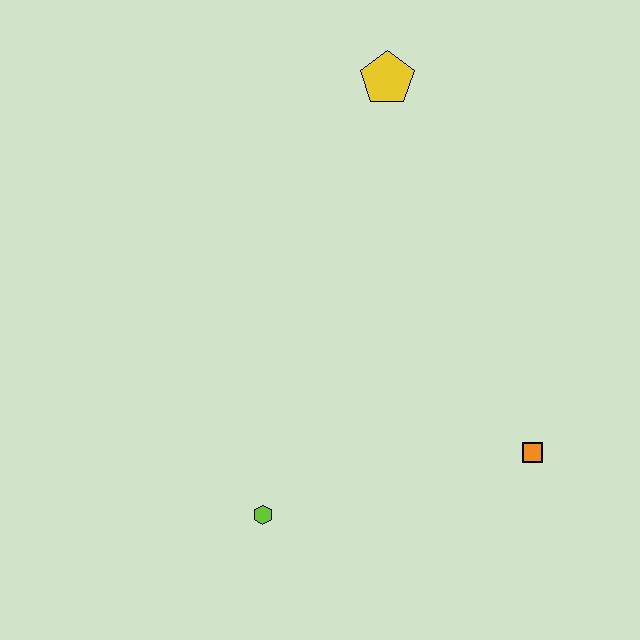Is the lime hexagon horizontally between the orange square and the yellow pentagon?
No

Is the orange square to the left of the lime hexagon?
No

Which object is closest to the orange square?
The lime hexagon is closest to the orange square.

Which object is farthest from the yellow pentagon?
The lime hexagon is farthest from the yellow pentagon.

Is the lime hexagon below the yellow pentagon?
Yes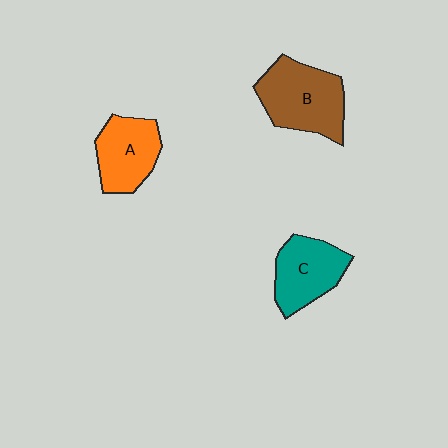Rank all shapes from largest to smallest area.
From largest to smallest: B (brown), C (teal), A (orange).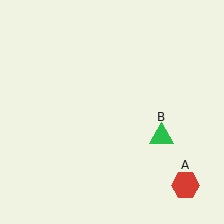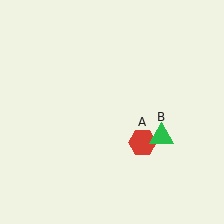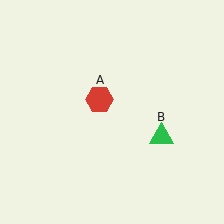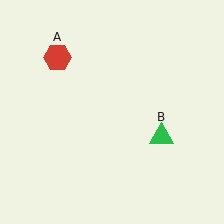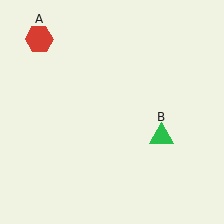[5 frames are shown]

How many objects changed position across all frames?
1 object changed position: red hexagon (object A).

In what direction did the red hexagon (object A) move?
The red hexagon (object A) moved up and to the left.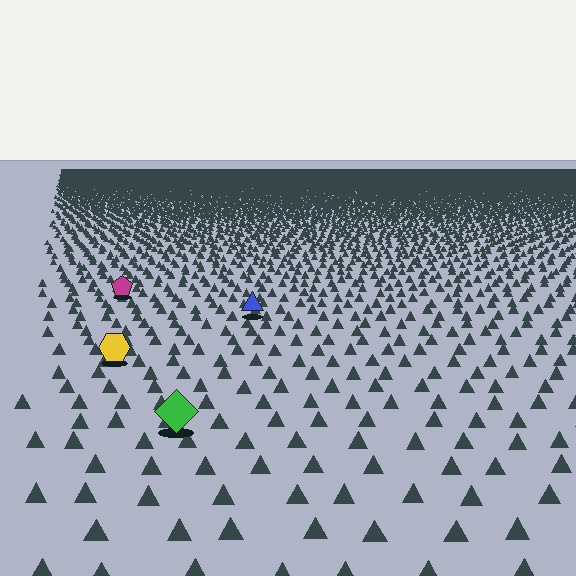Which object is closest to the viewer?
The green diamond is closest. The texture marks near it are larger and more spread out.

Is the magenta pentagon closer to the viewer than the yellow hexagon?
No. The yellow hexagon is closer — you can tell from the texture gradient: the ground texture is coarser near it.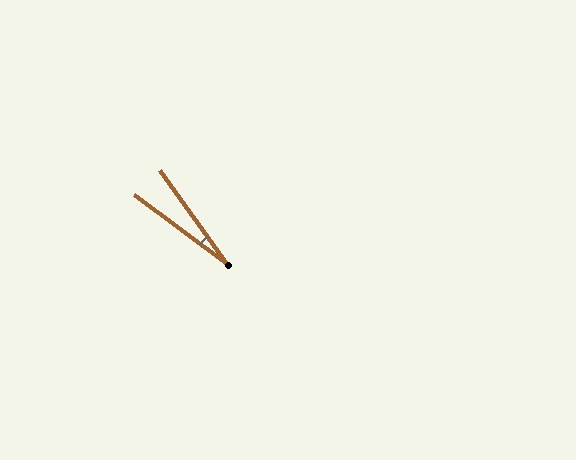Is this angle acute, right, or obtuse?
It is acute.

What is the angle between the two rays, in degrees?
Approximately 18 degrees.